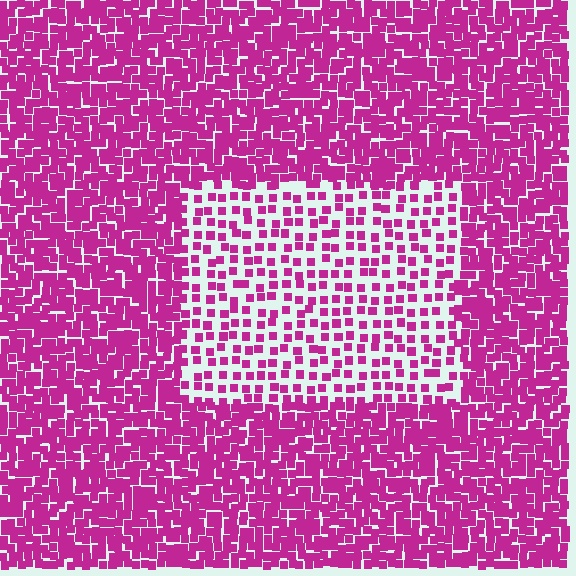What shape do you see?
I see a rectangle.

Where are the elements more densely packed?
The elements are more densely packed outside the rectangle boundary.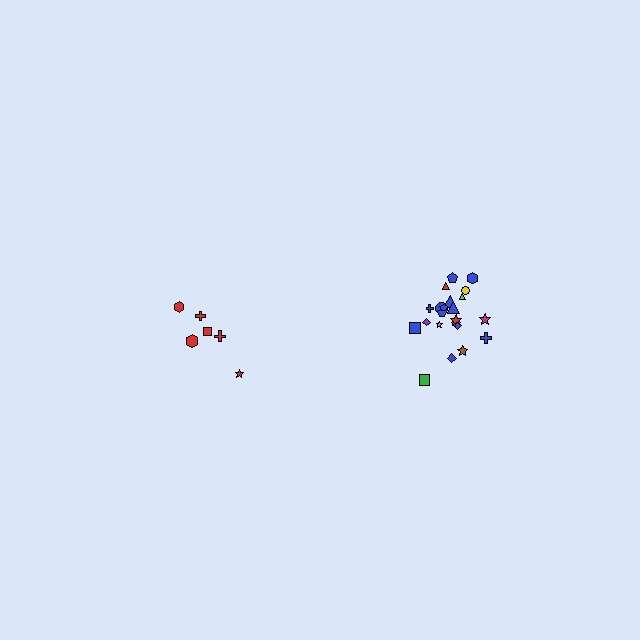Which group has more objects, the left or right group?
The right group.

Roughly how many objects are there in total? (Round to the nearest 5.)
Roughly 30 objects in total.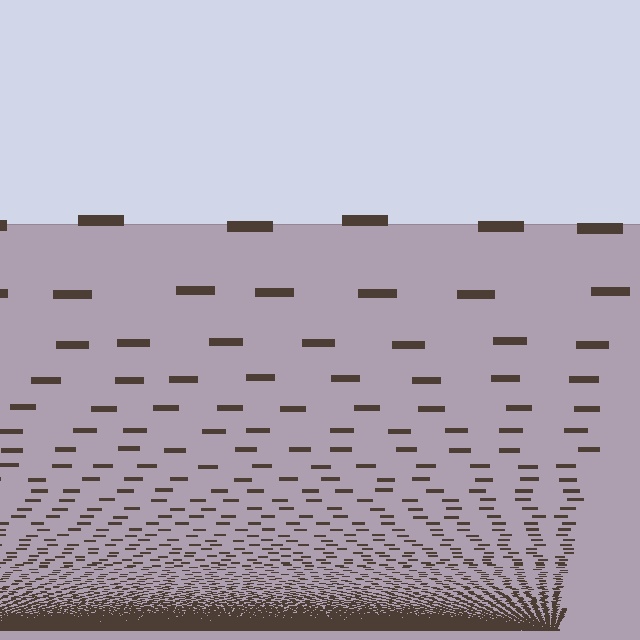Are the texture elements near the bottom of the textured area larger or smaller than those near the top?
Smaller. The gradient is inverted — elements near the bottom are smaller and denser.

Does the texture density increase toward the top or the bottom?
Density increases toward the bottom.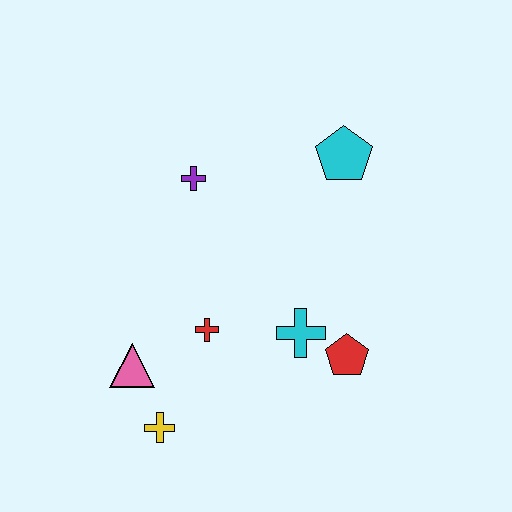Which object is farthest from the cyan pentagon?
The yellow cross is farthest from the cyan pentagon.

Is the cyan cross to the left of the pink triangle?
No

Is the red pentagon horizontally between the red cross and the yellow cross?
No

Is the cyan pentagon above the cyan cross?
Yes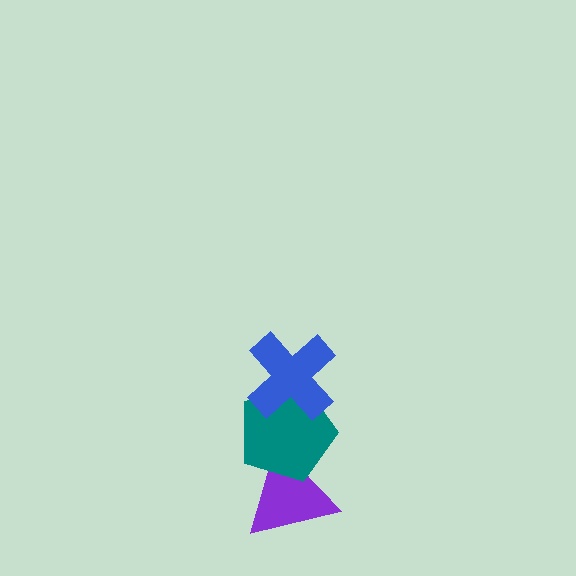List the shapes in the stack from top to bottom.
From top to bottom: the blue cross, the teal pentagon, the purple triangle.